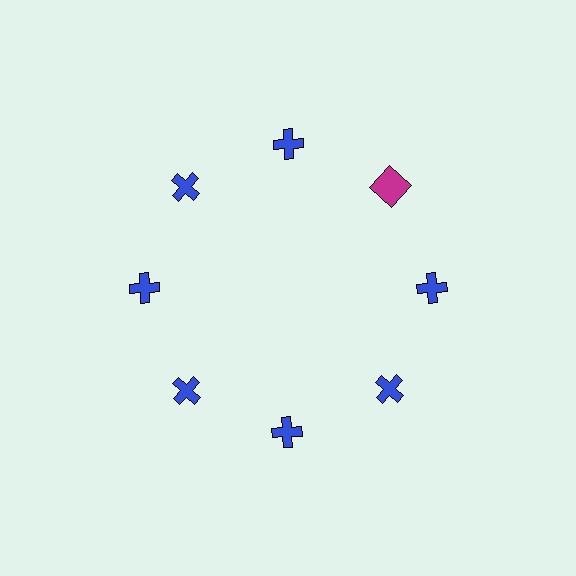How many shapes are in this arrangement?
There are 8 shapes arranged in a ring pattern.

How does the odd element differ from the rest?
It differs in both color (magenta instead of blue) and shape (square instead of cross).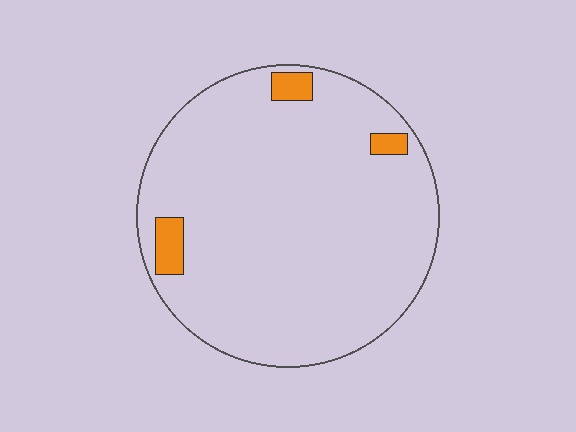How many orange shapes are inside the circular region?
3.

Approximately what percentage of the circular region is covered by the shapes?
Approximately 5%.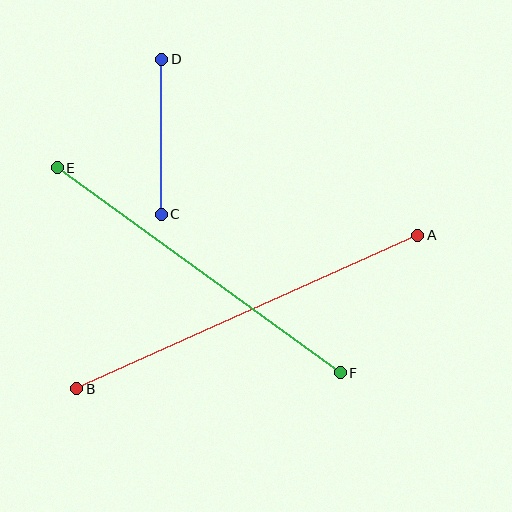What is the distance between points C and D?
The distance is approximately 155 pixels.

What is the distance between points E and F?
The distance is approximately 349 pixels.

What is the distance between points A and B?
The distance is approximately 374 pixels.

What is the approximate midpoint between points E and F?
The midpoint is at approximately (199, 270) pixels.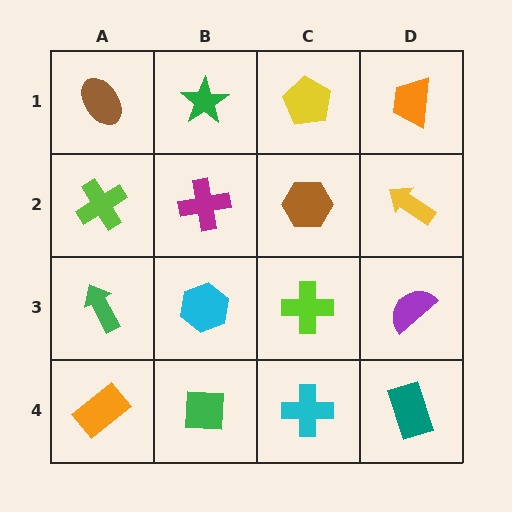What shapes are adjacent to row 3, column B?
A magenta cross (row 2, column B), a green square (row 4, column B), a green arrow (row 3, column A), a lime cross (row 3, column C).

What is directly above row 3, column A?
A lime cross.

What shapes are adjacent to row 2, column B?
A green star (row 1, column B), a cyan hexagon (row 3, column B), a lime cross (row 2, column A), a brown hexagon (row 2, column C).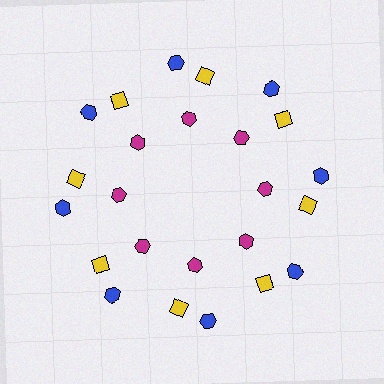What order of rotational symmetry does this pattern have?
This pattern has 8-fold rotational symmetry.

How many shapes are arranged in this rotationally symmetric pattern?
There are 24 shapes, arranged in 8 groups of 3.